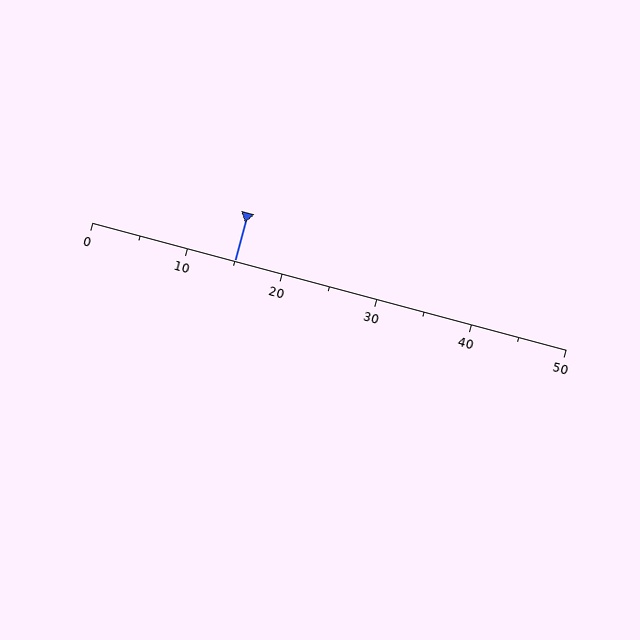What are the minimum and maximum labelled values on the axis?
The axis runs from 0 to 50.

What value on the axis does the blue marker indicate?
The marker indicates approximately 15.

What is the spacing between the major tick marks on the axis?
The major ticks are spaced 10 apart.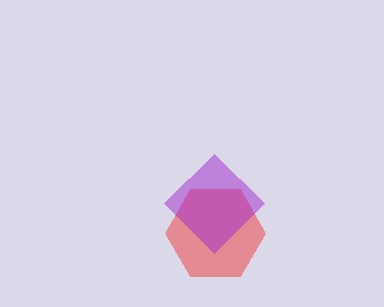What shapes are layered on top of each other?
The layered shapes are: a red hexagon, a purple diamond.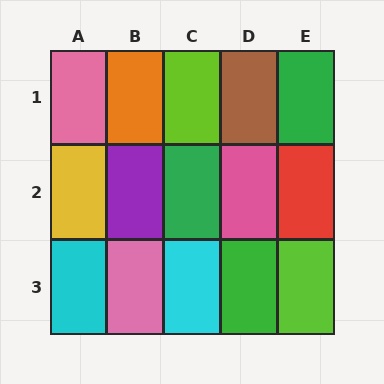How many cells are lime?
2 cells are lime.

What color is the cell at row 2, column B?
Purple.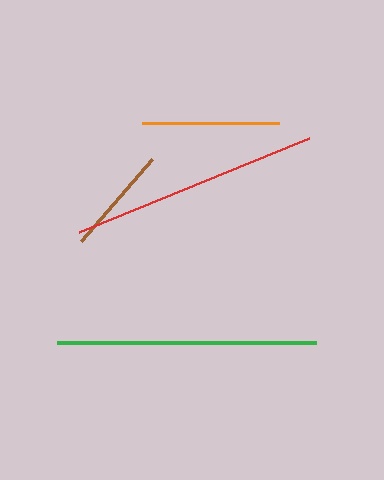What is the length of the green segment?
The green segment is approximately 259 pixels long.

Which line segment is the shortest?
The brown line is the shortest at approximately 108 pixels.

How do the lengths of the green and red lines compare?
The green and red lines are approximately the same length.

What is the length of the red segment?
The red segment is approximately 248 pixels long.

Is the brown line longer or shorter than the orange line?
The orange line is longer than the brown line.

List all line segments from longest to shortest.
From longest to shortest: green, red, orange, brown.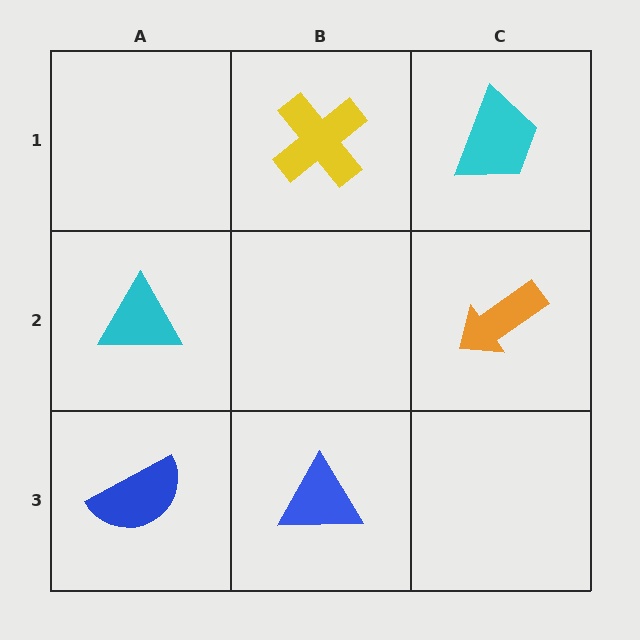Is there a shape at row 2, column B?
No, that cell is empty.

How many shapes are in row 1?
2 shapes.